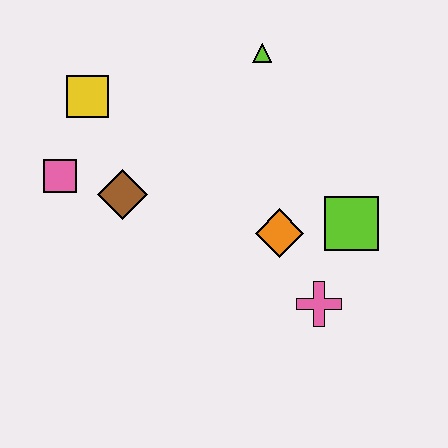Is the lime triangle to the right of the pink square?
Yes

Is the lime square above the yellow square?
No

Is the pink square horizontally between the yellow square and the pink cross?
No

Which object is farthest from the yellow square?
The pink cross is farthest from the yellow square.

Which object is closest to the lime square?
The orange diamond is closest to the lime square.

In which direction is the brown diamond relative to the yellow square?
The brown diamond is below the yellow square.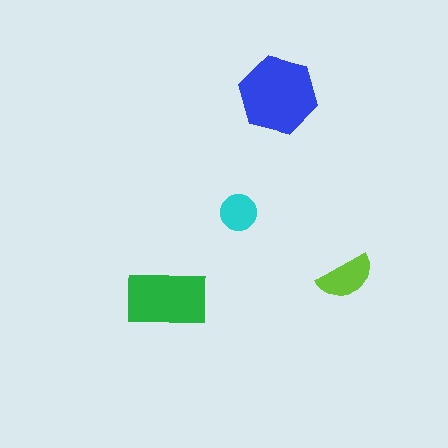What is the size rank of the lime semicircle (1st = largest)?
3rd.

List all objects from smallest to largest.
The cyan circle, the lime semicircle, the green rectangle, the blue hexagon.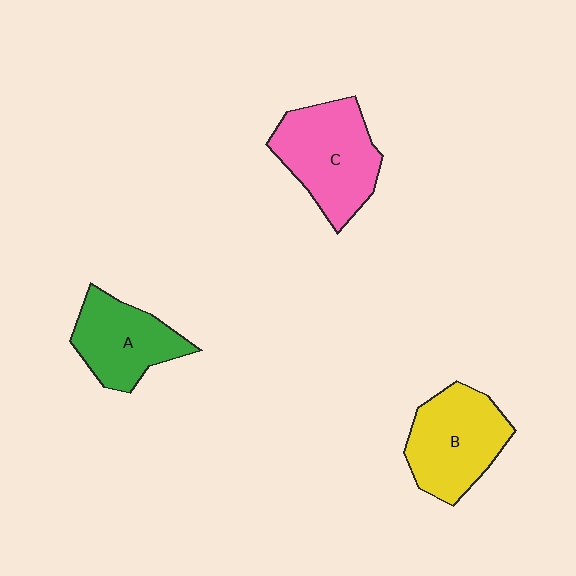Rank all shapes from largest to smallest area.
From largest to smallest: C (pink), B (yellow), A (green).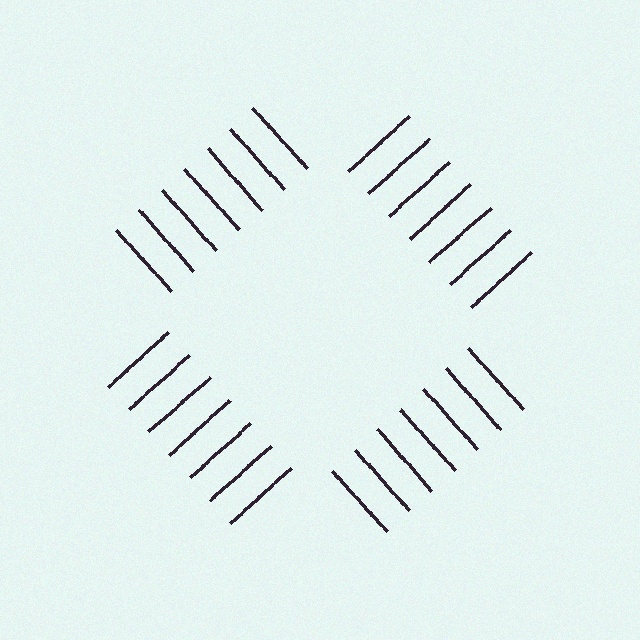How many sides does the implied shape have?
4 sides — the line-ends trace a square.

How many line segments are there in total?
28 — 7 along each of the 4 edges.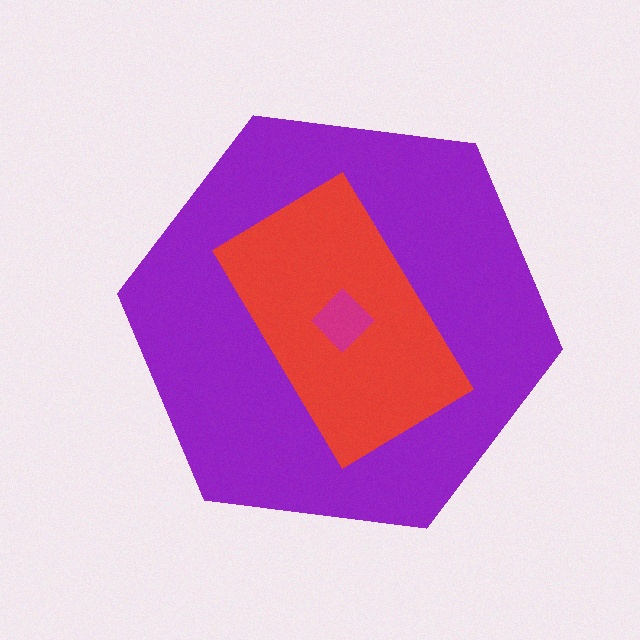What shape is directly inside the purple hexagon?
The red rectangle.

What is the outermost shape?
The purple hexagon.